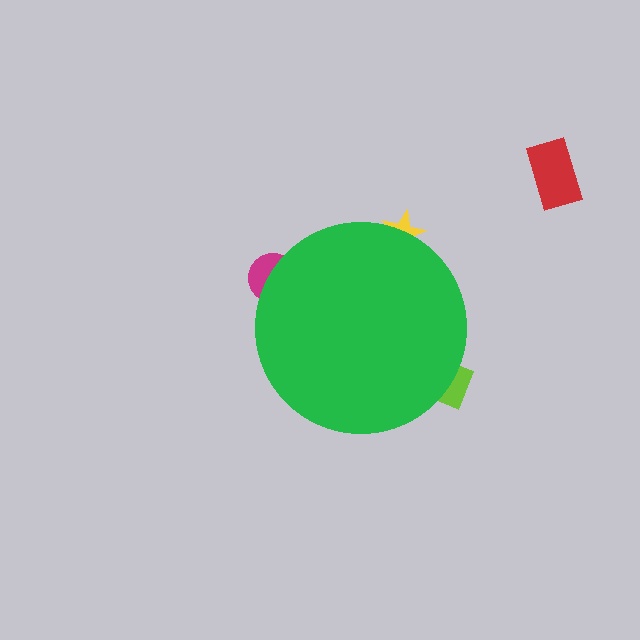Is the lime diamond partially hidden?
Yes, the lime diamond is partially hidden behind the green circle.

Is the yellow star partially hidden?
Yes, the yellow star is partially hidden behind the green circle.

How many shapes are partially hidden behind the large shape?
3 shapes are partially hidden.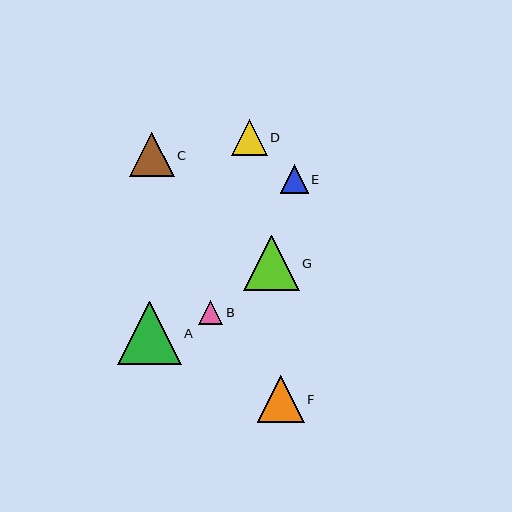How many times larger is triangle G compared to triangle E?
Triangle G is approximately 2.0 times the size of triangle E.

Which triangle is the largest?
Triangle A is the largest with a size of approximately 64 pixels.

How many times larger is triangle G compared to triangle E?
Triangle G is approximately 2.0 times the size of triangle E.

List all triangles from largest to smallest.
From largest to smallest: A, G, F, C, D, E, B.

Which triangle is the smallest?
Triangle B is the smallest with a size of approximately 24 pixels.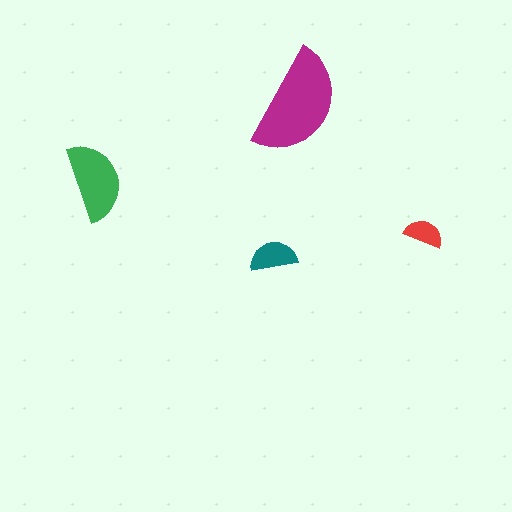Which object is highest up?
The magenta semicircle is topmost.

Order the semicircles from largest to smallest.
the magenta one, the green one, the teal one, the red one.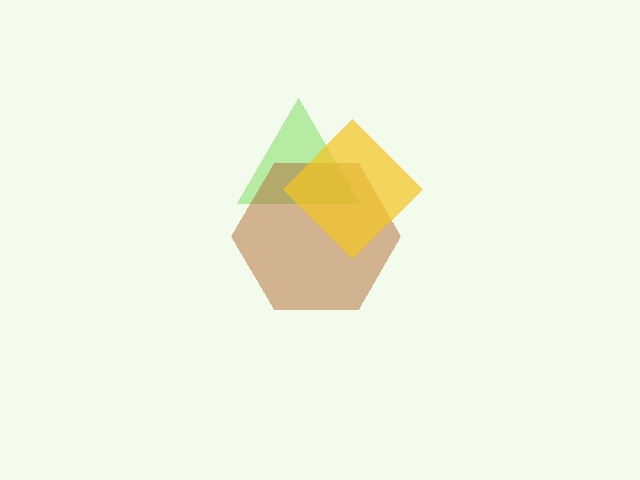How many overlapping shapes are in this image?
There are 3 overlapping shapes in the image.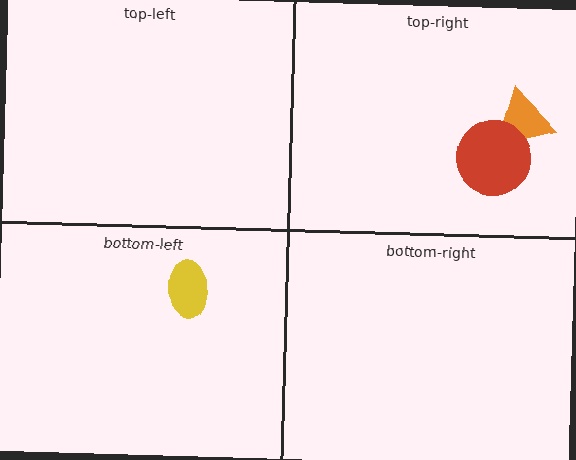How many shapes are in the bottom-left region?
1.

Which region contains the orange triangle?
The top-right region.